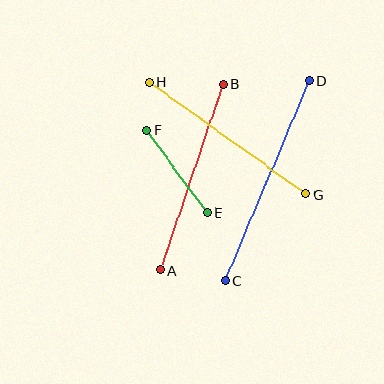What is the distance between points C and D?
The distance is approximately 217 pixels.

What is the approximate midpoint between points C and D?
The midpoint is at approximately (268, 180) pixels.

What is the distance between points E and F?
The distance is approximately 102 pixels.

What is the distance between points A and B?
The distance is approximately 197 pixels.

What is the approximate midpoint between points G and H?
The midpoint is at approximately (228, 138) pixels.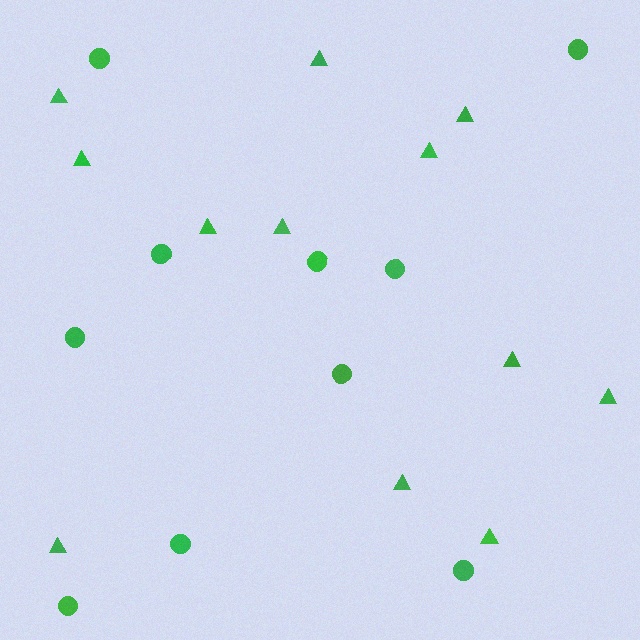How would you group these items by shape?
There are 2 groups: one group of triangles (12) and one group of circles (10).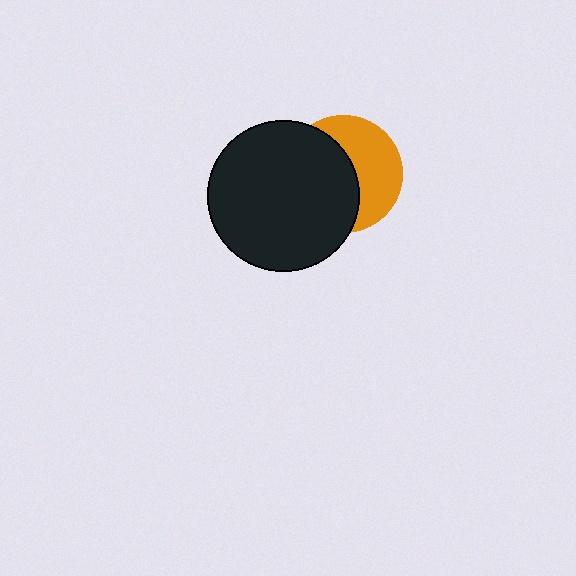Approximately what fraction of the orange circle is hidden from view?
Roughly 54% of the orange circle is hidden behind the black circle.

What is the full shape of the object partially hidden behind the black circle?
The partially hidden object is an orange circle.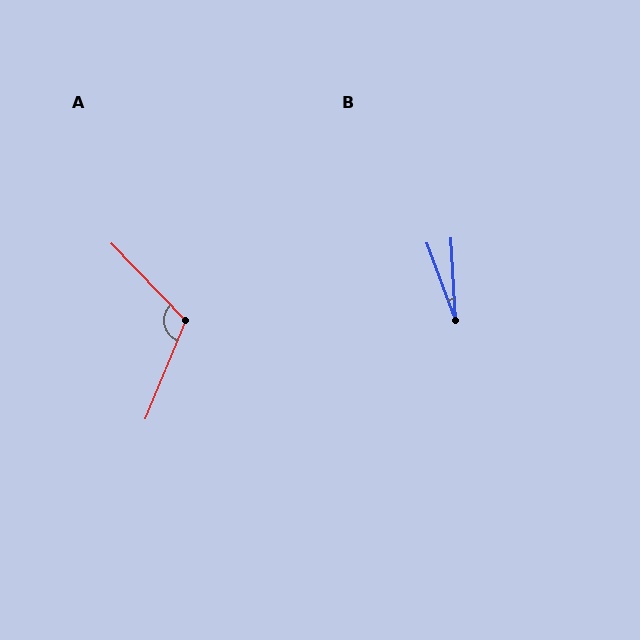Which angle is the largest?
A, at approximately 114 degrees.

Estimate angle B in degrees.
Approximately 17 degrees.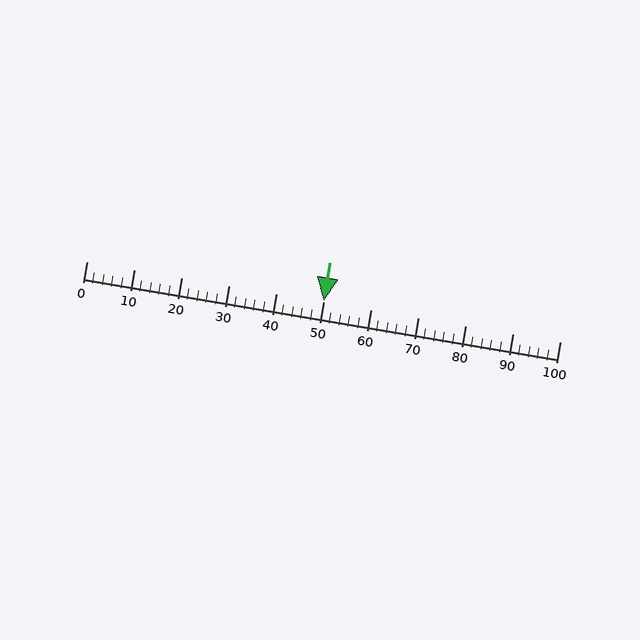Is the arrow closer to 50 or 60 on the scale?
The arrow is closer to 50.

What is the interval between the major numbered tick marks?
The major tick marks are spaced 10 units apart.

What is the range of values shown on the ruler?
The ruler shows values from 0 to 100.